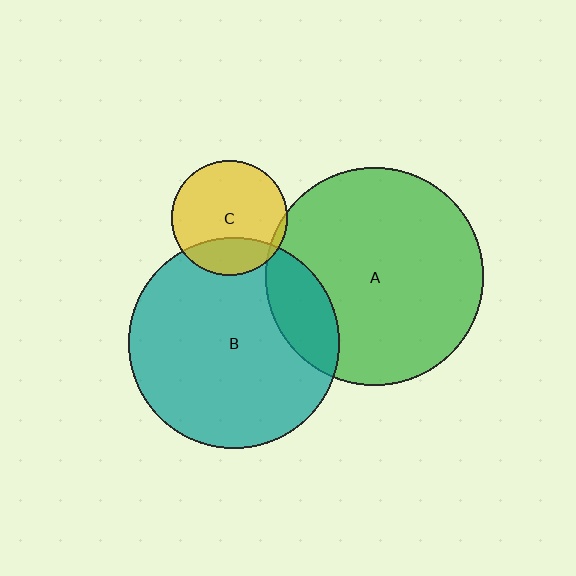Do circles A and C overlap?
Yes.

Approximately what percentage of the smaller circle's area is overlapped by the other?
Approximately 5%.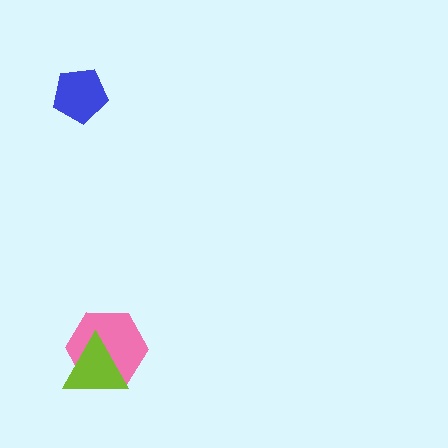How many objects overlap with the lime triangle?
1 object overlaps with the lime triangle.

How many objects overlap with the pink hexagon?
1 object overlaps with the pink hexagon.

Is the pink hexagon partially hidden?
Yes, it is partially covered by another shape.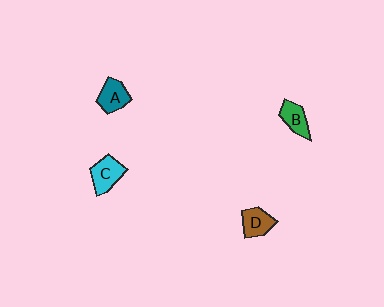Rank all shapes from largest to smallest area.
From largest to smallest: C (cyan), A (teal), D (brown), B (green).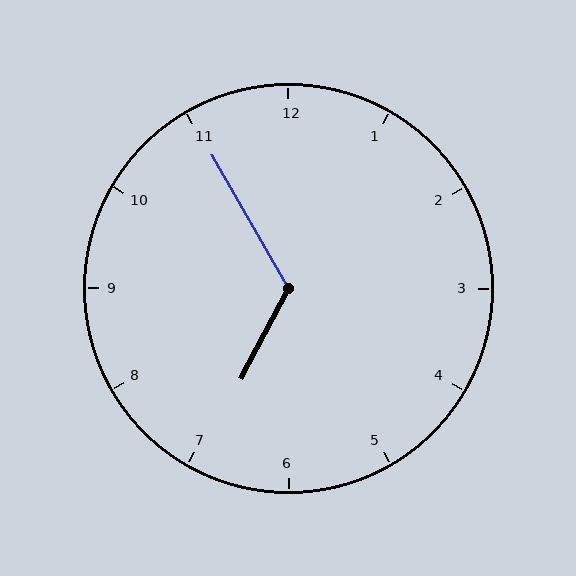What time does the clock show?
6:55.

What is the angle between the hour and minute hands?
Approximately 122 degrees.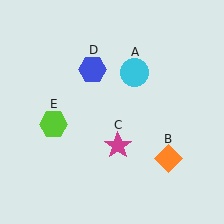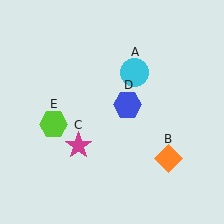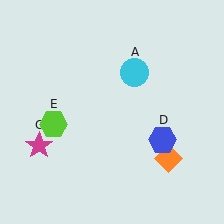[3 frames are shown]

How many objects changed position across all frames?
2 objects changed position: magenta star (object C), blue hexagon (object D).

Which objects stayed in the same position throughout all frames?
Cyan circle (object A) and orange diamond (object B) and lime hexagon (object E) remained stationary.